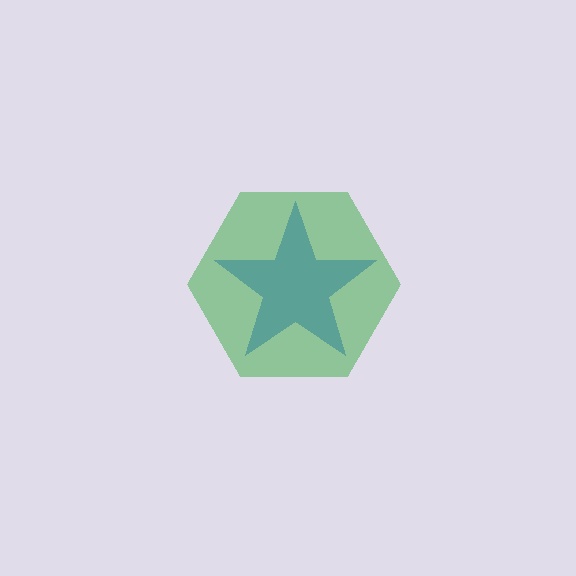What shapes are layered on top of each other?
The layered shapes are: a blue star, a green hexagon.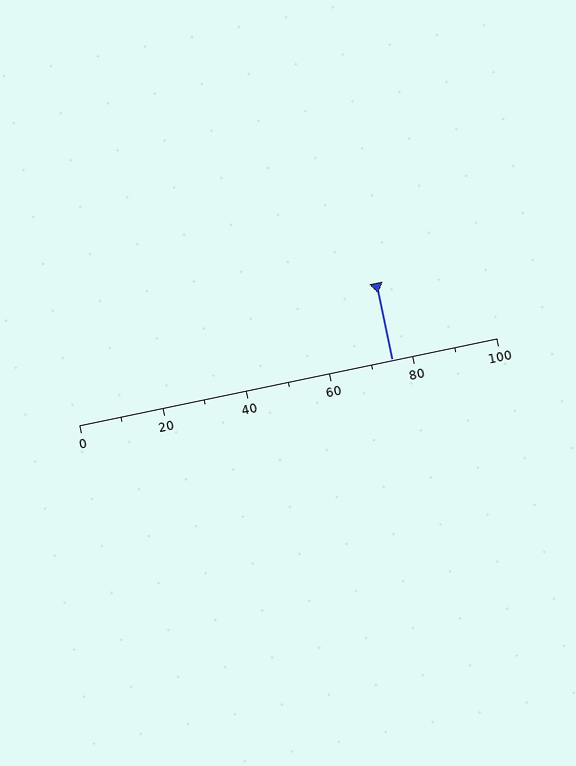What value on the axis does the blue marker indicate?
The marker indicates approximately 75.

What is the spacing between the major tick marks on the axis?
The major ticks are spaced 20 apart.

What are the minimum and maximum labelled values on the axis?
The axis runs from 0 to 100.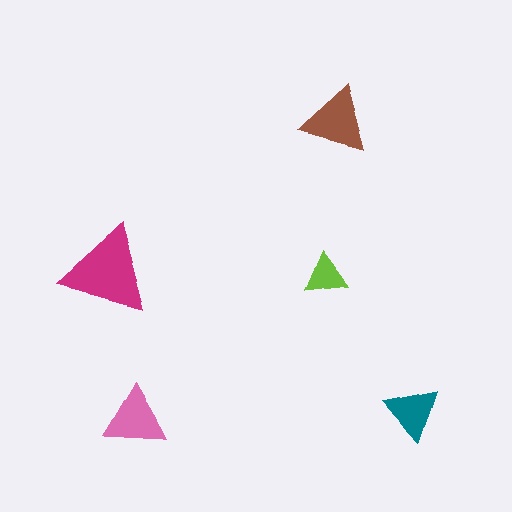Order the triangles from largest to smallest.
the magenta one, the brown one, the pink one, the teal one, the lime one.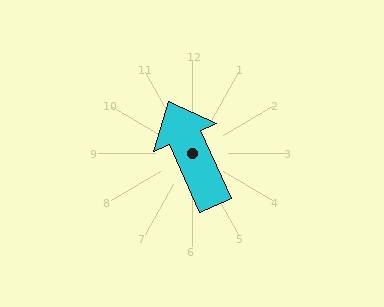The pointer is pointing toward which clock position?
Roughly 11 o'clock.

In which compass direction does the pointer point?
Northwest.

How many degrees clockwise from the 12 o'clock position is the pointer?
Approximately 336 degrees.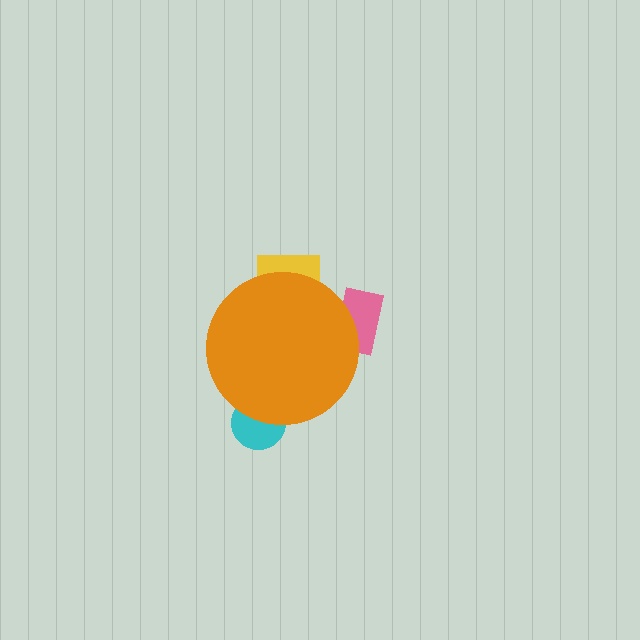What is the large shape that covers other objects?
An orange circle.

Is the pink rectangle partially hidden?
Yes, the pink rectangle is partially hidden behind the orange circle.